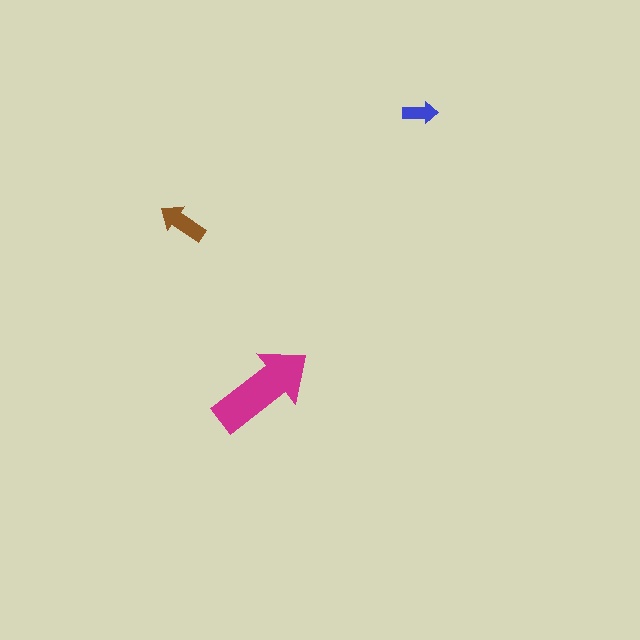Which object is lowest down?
The magenta arrow is bottommost.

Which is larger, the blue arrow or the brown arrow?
The brown one.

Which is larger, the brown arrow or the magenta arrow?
The magenta one.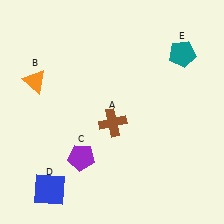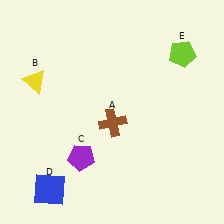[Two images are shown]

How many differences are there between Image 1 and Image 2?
There are 2 differences between the two images.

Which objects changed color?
B changed from orange to yellow. E changed from teal to lime.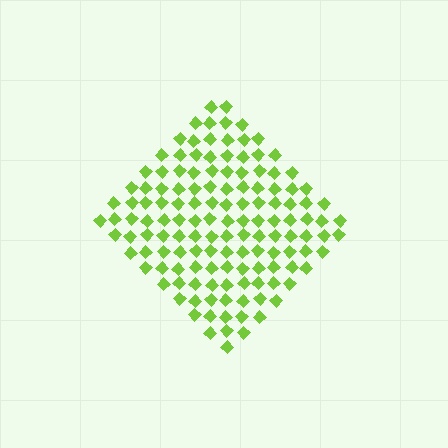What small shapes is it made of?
It is made of small diamonds.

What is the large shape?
The large shape is a diamond.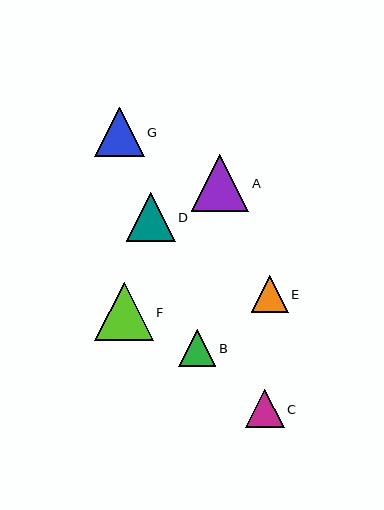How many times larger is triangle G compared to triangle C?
Triangle G is approximately 1.3 times the size of triangle C.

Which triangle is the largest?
Triangle F is the largest with a size of approximately 59 pixels.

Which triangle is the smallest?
Triangle E is the smallest with a size of approximately 37 pixels.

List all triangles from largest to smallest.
From largest to smallest: F, A, G, D, C, B, E.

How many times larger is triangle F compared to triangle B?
Triangle F is approximately 1.6 times the size of triangle B.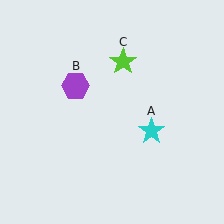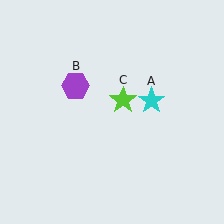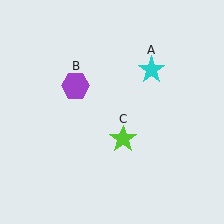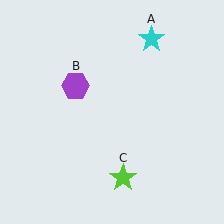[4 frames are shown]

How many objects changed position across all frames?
2 objects changed position: cyan star (object A), lime star (object C).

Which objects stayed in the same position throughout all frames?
Purple hexagon (object B) remained stationary.